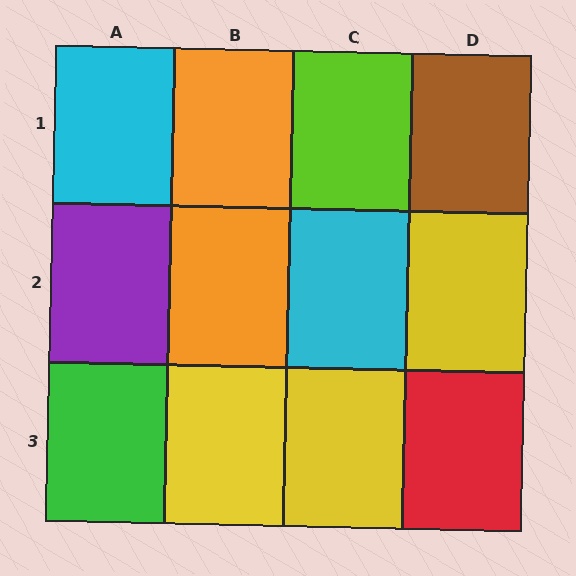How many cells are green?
1 cell is green.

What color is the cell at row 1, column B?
Orange.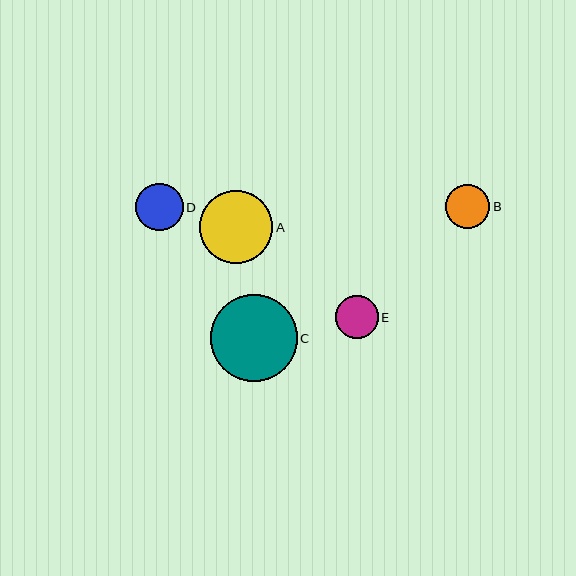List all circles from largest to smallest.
From largest to smallest: C, A, D, B, E.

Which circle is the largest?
Circle C is the largest with a size of approximately 87 pixels.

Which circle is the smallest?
Circle E is the smallest with a size of approximately 43 pixels.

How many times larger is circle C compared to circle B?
Circle C is approximately 2.0 times the size of circle B.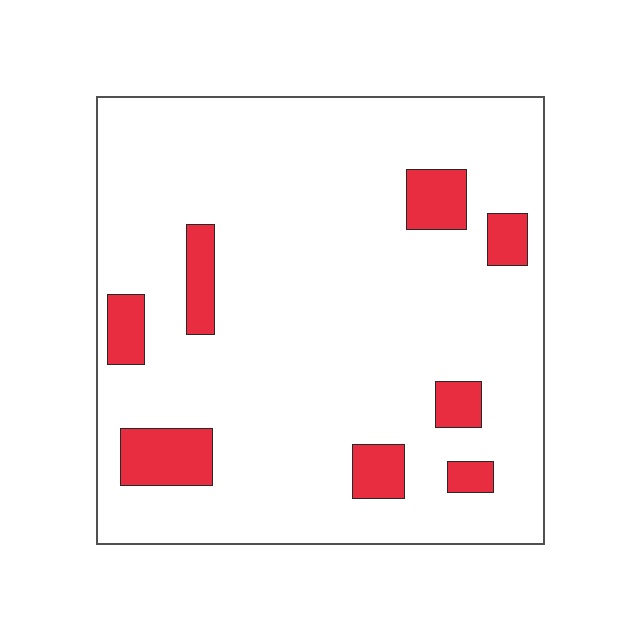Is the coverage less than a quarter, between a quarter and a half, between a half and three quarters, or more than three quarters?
Less than a quarter.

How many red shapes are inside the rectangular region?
8.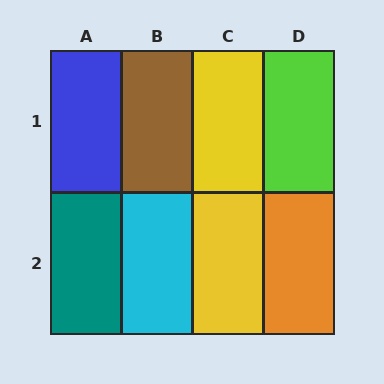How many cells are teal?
1 cell is teal.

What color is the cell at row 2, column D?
Orange.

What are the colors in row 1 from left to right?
Blue, brown, yellow, lime.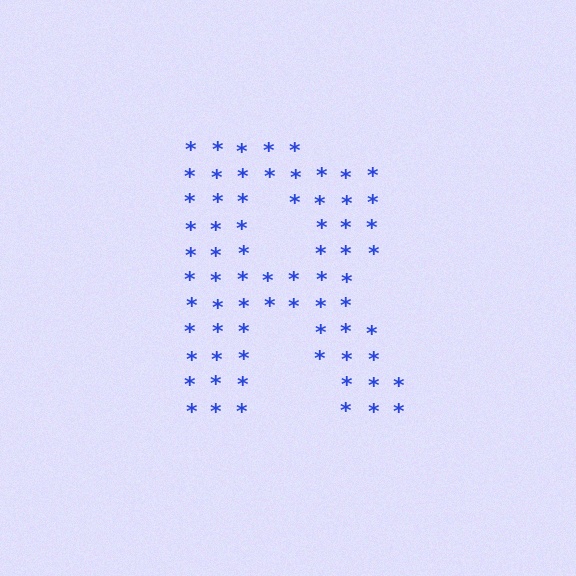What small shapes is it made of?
It is made of small asterisks.